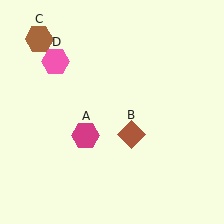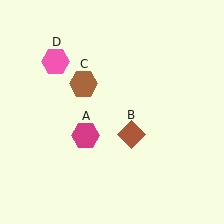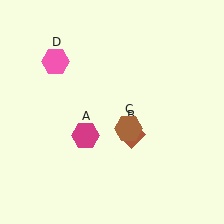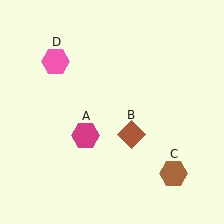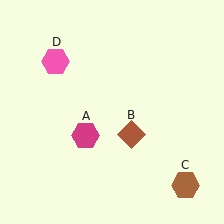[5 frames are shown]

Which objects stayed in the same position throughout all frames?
Magenta hexagon (object A) and brown diamond (object B) and pink hexagon (object D) remained stationary.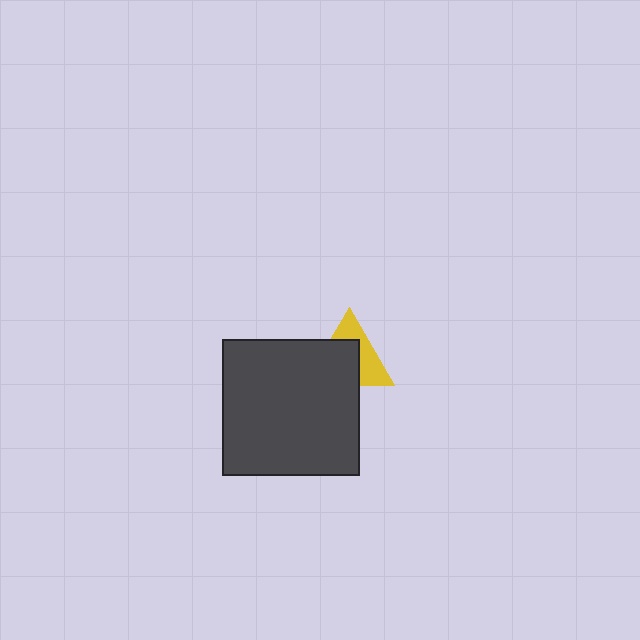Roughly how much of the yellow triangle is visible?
About half of it is visible (roughly 45%).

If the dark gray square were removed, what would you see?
You would see the complete yellow triangle.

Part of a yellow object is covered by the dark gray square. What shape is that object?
It is a triangle.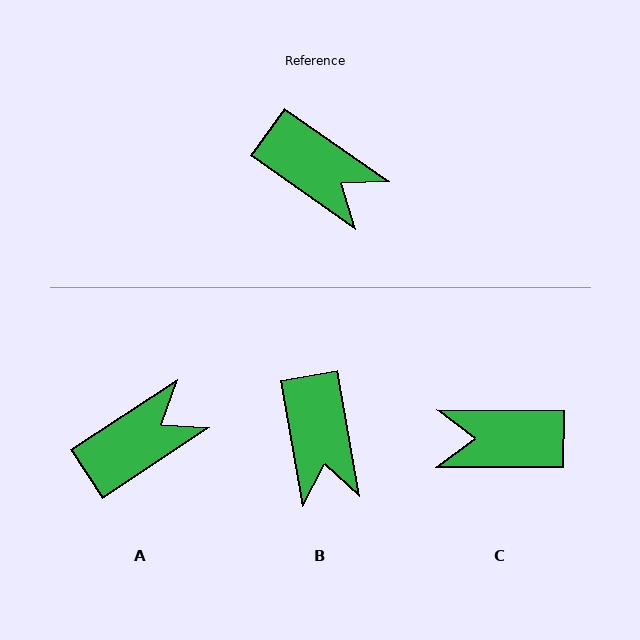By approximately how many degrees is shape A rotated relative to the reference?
Approximately 68 degrees counter-clockwise.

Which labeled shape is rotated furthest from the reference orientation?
C, about 145 degrees away.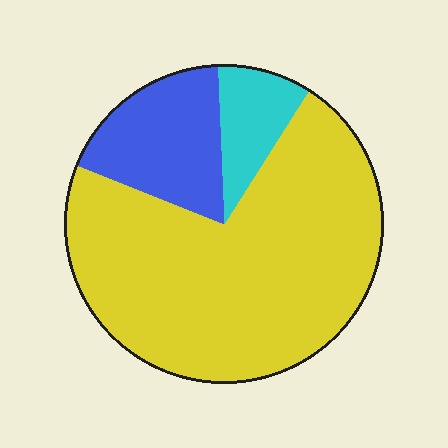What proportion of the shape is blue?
Blue covers around 20% of the shape.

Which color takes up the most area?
Yellow, at roughly 70%.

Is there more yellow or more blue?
Yellow.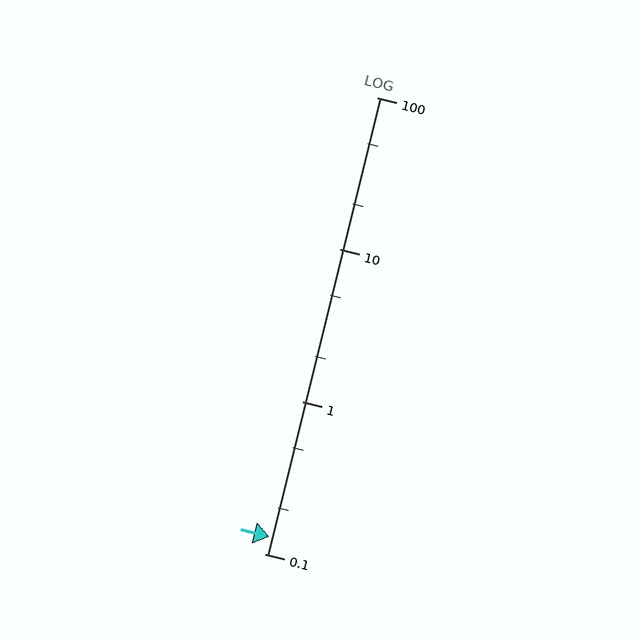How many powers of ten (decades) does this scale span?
The scale spans 3 decades, from 0.1 to 100.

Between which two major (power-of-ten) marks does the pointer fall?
The pointer is between 0.1 and 1.